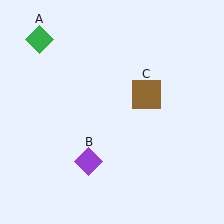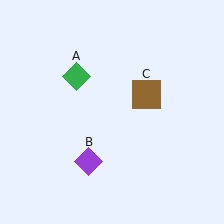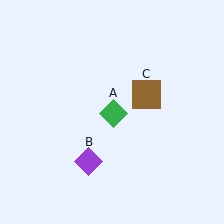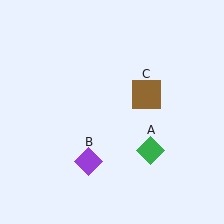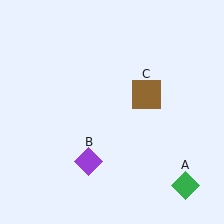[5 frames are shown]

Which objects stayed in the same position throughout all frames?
Purple diamond (object B) and brown square (object C) remained stationary.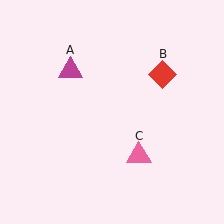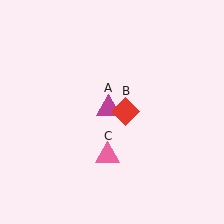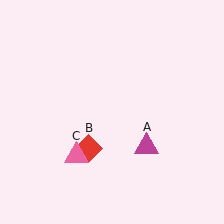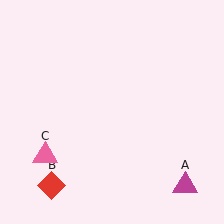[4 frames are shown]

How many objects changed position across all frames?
3 objects changed position: magenta triangle (object A), red diamond (object B), pink triangle (object C).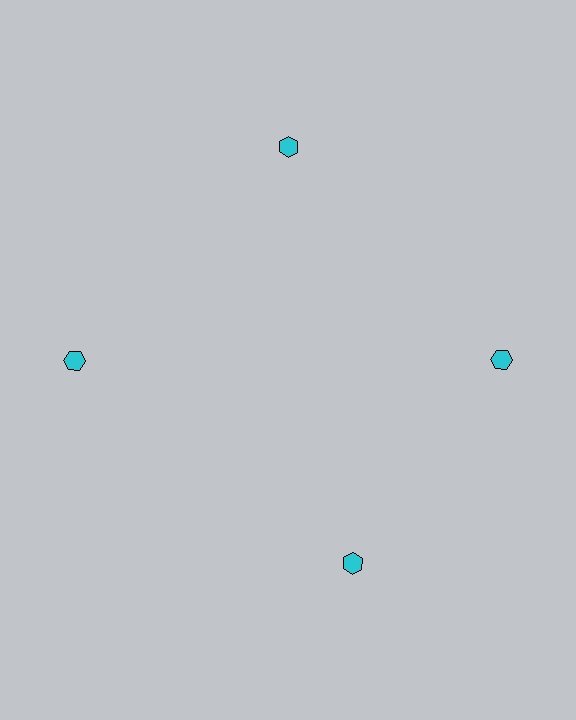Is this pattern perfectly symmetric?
No. The 4 cyan hexagons are arranged in a ring, but one element near the 6 o'clock position is rotated out of alignment along the ring, breaking the 4-fold rotational symmetry.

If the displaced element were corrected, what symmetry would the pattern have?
It would have 4-fold rotational symmetry — the pattern would map onto itself every 90 degrees.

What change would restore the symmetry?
The symmetry would be restored by rotating it back into even spacing with its neighbors so that all 4 hexagons sit at equal angles and equal distance from the center.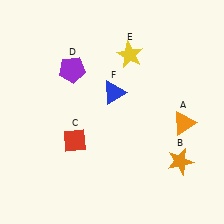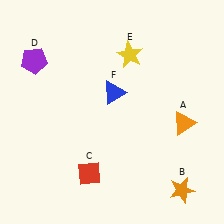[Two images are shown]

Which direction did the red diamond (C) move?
The red diamond (C) moved down.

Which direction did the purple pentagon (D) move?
The purple pentagon (D) moved left.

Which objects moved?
The objects that moved are: the orange star (B), the red diamond (C), the purple pentagon (D).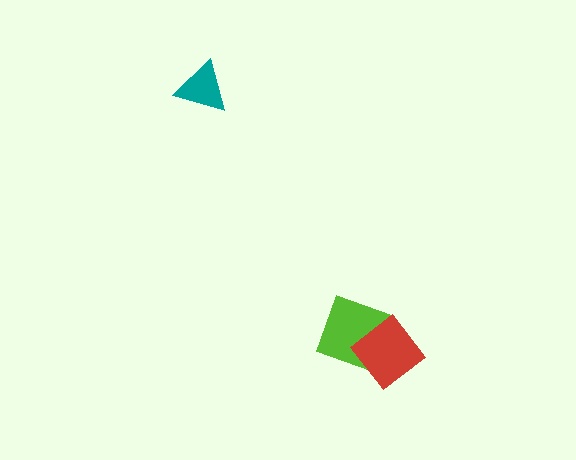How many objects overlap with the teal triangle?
0 objects overlap with the teal triangle.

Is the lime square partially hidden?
Yes, it is partially covered by another shape.